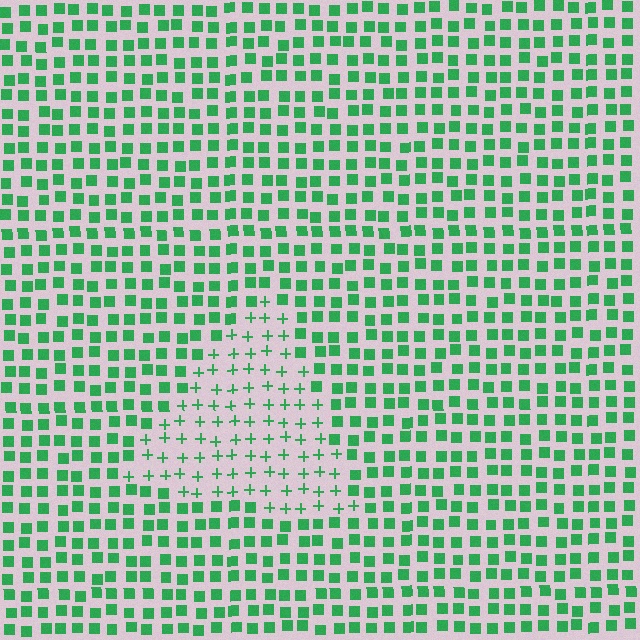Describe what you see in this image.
The image is filled with small green elements arranged in a uniform grid. A triangle-shaped region contains plus signs, while the surrounding area contains squares. The boundary is defined purely by the change in element shape.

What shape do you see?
I see a triangle.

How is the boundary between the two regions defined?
The boundary is defined by a change in element shape: plus signs inside vs. squares outside. All elements share the same color and spacing.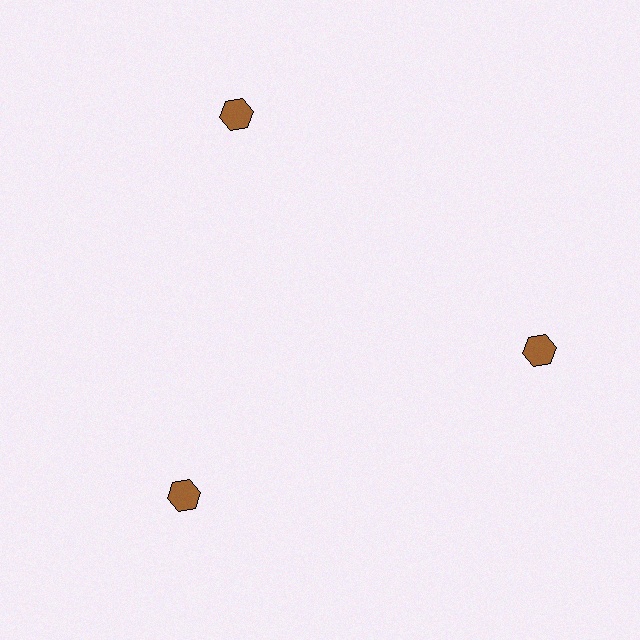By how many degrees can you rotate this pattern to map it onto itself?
The pattern maps onto itself every 120 degrees of rotation.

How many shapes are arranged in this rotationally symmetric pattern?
There are 3 shapes, arranged in 3 groups of 1.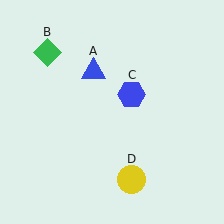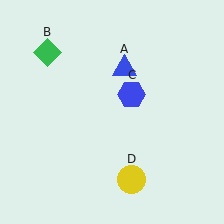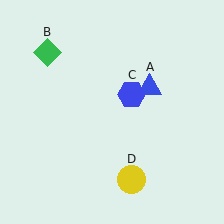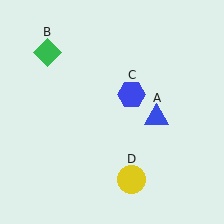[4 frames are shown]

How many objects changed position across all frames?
1 object changed position: blue triangle (object A).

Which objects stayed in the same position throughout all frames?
Green diamond (object B) and blue hexagon (object C) and yellow circle (object D) remained stationary.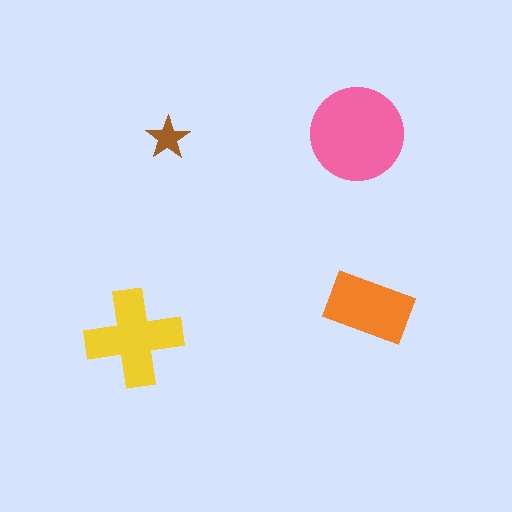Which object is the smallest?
The brown star.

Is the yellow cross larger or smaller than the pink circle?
Smaller.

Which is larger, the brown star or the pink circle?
The pink circle.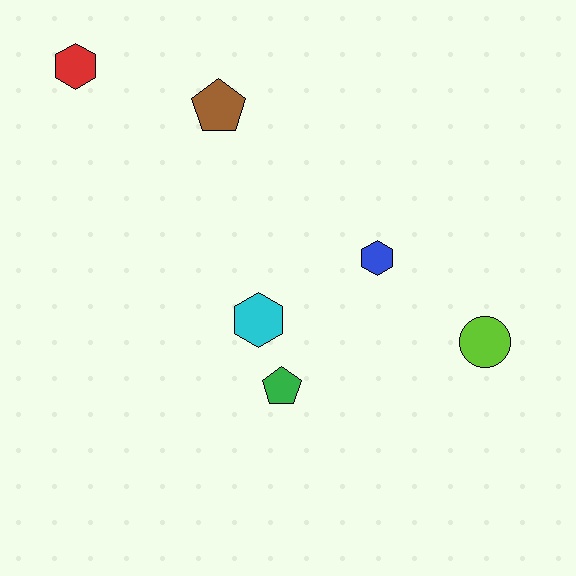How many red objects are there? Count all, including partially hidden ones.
There is 1 red object.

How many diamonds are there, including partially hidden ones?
There are no diamonds.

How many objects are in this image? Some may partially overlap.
There are 6 objects.